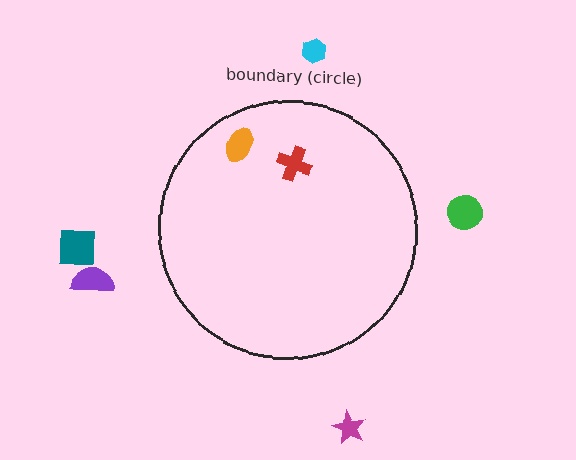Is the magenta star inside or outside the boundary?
Outside.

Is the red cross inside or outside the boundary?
Inside.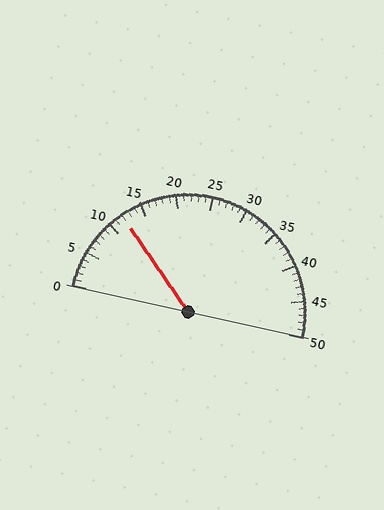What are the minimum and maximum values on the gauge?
The gauge ranges from 0 to 50.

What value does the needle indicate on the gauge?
The needle indicates approximately 12.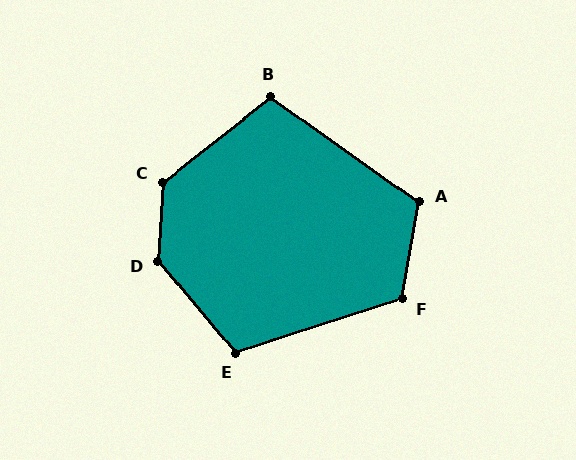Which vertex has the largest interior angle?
D, at approximately 136 degrees.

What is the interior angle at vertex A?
Approximately 116 degrees (obtuse).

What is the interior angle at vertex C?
Approximately 132 degrees (obtuse).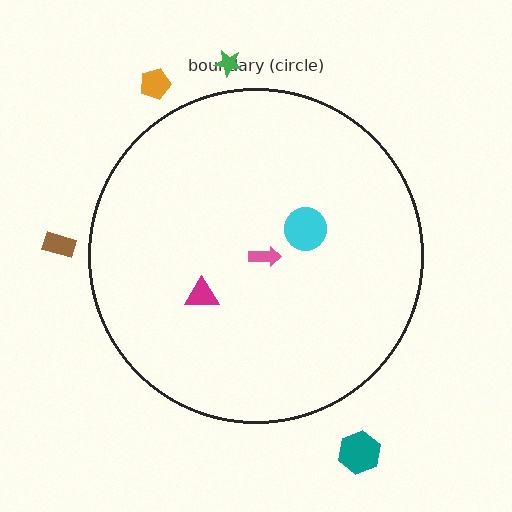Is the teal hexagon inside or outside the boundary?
Outside.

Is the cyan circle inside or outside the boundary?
Inside.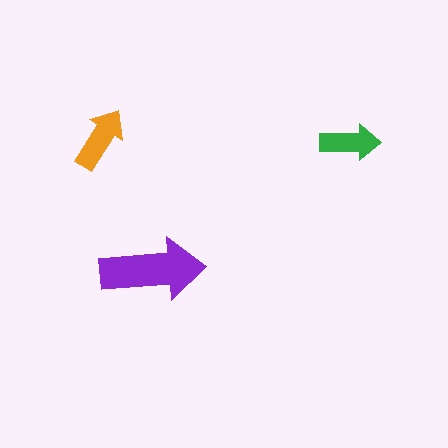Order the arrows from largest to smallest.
the purple one, the orange one, the green one.